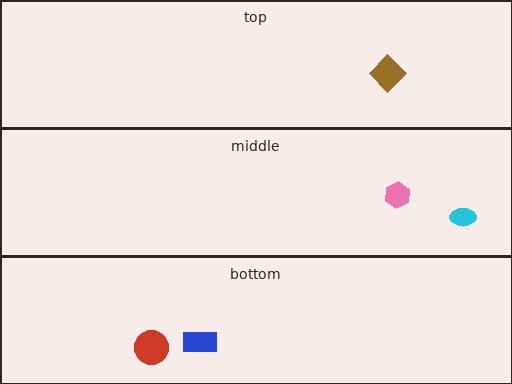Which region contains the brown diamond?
The top region.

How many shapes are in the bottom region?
2.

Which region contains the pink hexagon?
The middle region.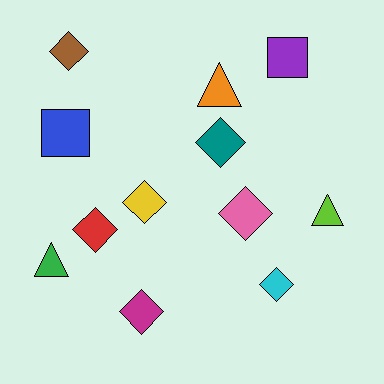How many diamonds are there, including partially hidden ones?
There are 7 diamonds.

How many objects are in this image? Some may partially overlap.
There are 12 objects.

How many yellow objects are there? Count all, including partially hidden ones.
There is 1 yellow object.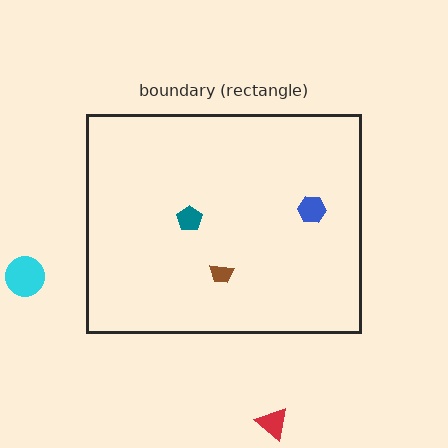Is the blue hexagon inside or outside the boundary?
Inside.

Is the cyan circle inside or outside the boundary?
Outside.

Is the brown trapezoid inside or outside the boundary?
Inside.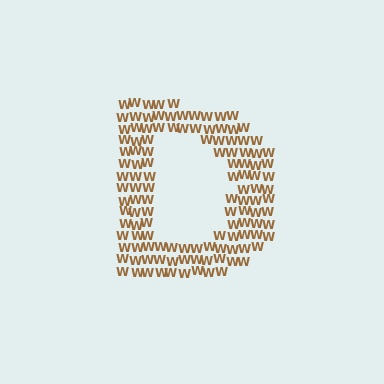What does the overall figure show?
The overall figure shows the letter D.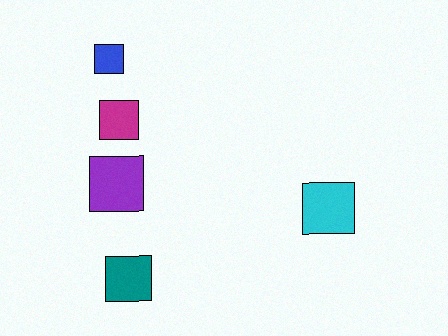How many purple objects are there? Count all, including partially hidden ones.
There is 1 purple object.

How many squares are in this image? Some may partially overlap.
There are 5 squares.